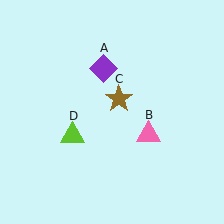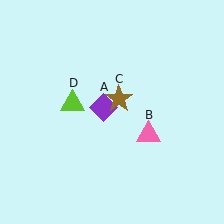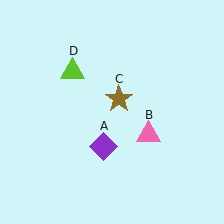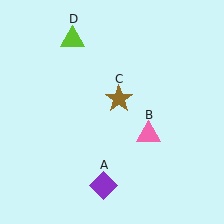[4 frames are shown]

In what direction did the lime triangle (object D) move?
The lime triangle (object D) moved up.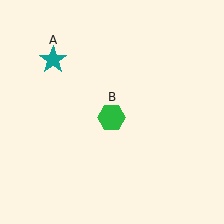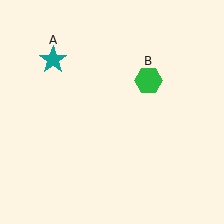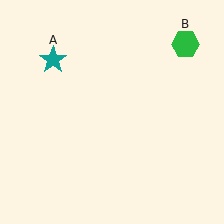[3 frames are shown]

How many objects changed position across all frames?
1 object changed position: green hexagon (object B).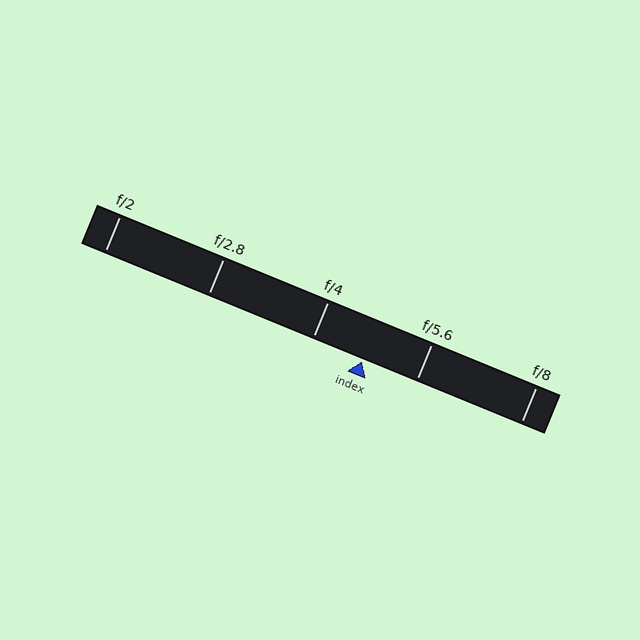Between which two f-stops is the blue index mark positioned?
The index mark is between f/4 and f/5.6.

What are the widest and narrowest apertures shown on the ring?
The widest aperture shown is f/2 and the narrowest is f/8.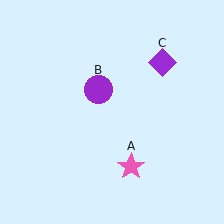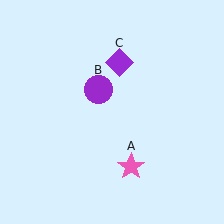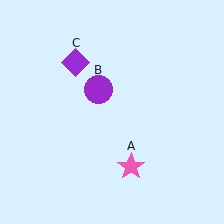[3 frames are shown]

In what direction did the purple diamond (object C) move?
The purple diamond (object C) moved left.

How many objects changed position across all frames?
1 object changed position: purple diamond (object C).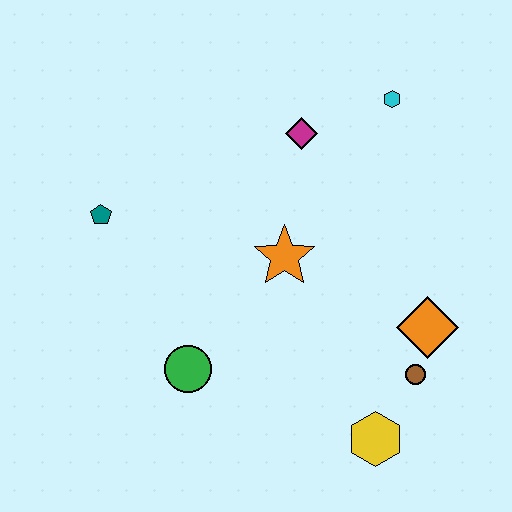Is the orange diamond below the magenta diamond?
Yes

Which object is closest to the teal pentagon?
The green circle is closest to the teal pentagon.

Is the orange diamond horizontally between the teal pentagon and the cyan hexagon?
No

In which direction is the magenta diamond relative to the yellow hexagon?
The magenta diamond is above the yellow hexagon.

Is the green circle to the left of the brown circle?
Yes